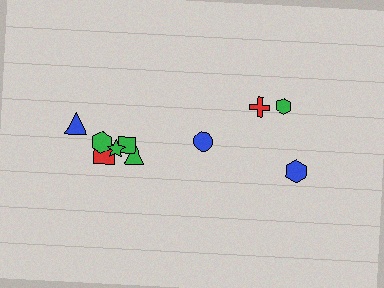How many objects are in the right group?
There are 4 objects.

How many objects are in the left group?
There are 6 objects.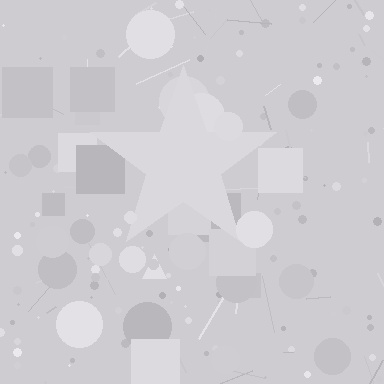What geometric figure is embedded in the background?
A star is embedded in the background.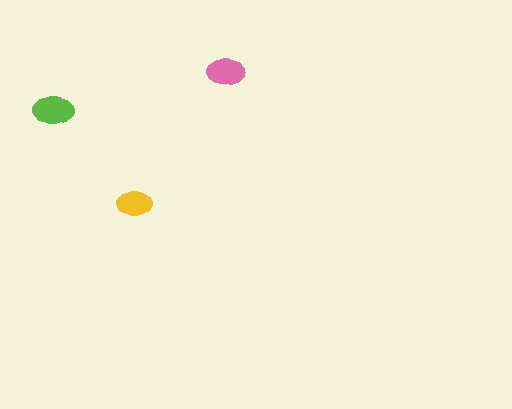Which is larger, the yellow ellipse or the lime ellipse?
The lime one.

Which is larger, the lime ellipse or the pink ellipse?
The lime one.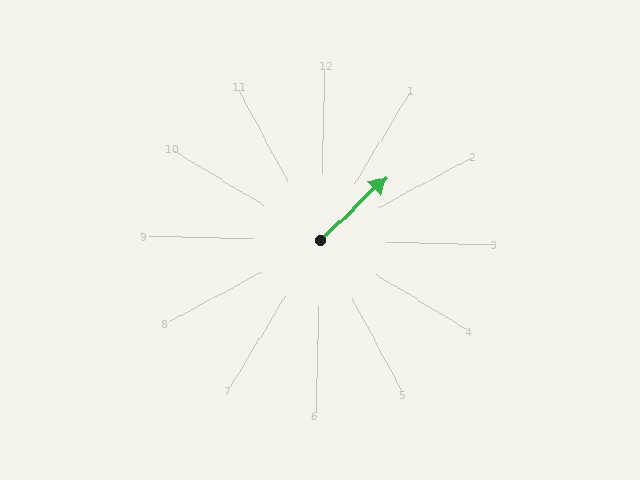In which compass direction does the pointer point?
Northeast.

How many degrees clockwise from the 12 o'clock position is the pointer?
Approximately 45 degrees.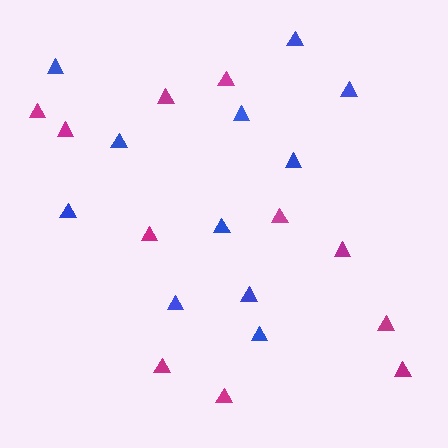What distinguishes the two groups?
There are 2 groups: one group of blue triangles (11) and one group of magenta triangles (11).